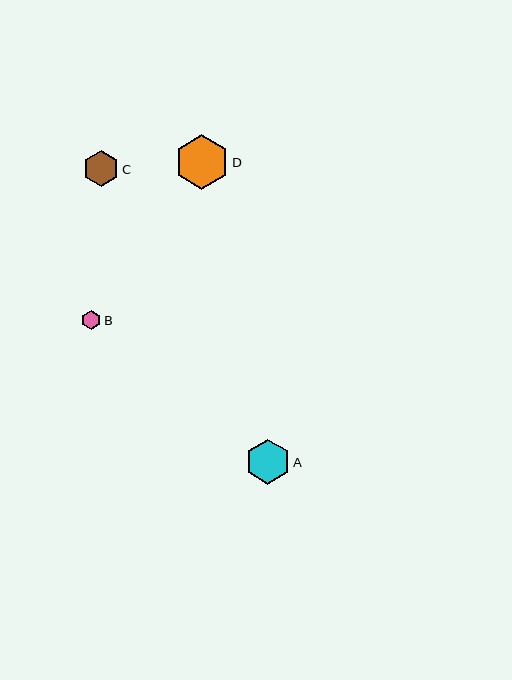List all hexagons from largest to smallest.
From largest to smallest: D, A, C, B.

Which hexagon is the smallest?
Hexagon B is the smallest with a size of approximately 19 pixels.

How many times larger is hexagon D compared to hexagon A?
Hexagon D is approximately 1.2 times the size of hexagon A.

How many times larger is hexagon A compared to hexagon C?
Hexagon A is approximately 1.3 times the size of hexagon C.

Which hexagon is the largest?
Hexagon D is the largest with a size of approximately 55 pixels.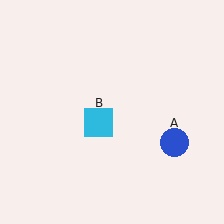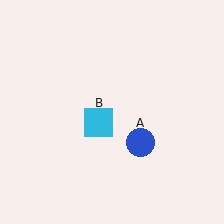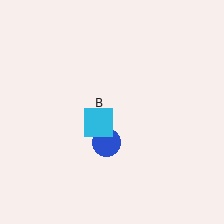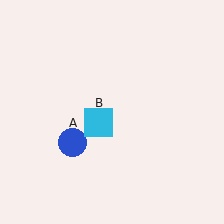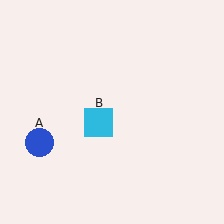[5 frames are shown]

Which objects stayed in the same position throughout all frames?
Cyan square (object B) remained stationary.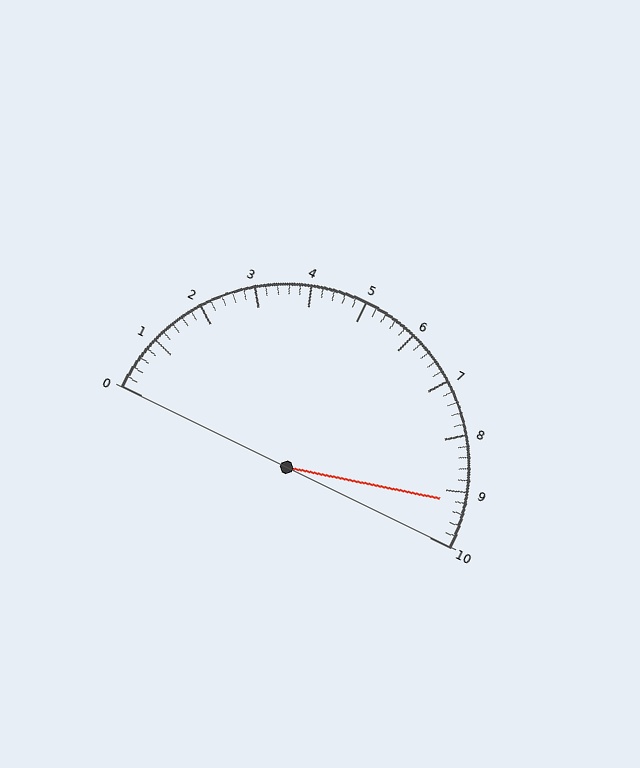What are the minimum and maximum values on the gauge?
The gauge ranges from 0 to 10.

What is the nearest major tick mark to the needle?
The nearest major tick mark is 9.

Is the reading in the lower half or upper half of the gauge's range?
The reading is in the upper half of the range (0 to 10).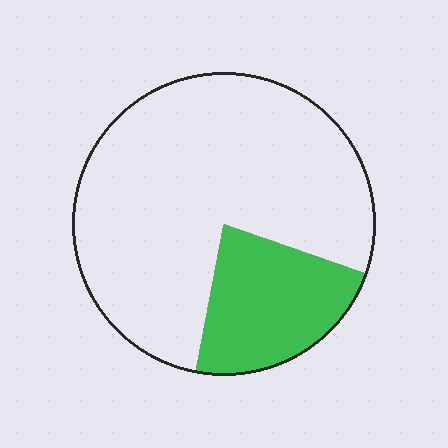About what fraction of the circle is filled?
About one quarter (1/4).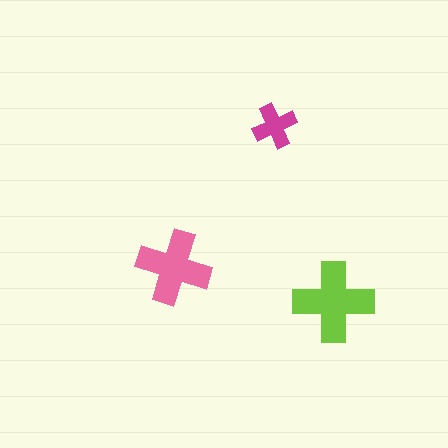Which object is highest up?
The magenta cross is topmost.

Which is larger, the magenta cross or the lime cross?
The lime one.